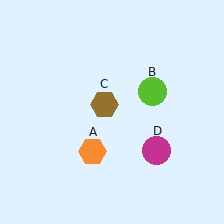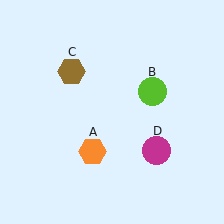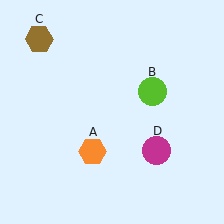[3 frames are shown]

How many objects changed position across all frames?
1 object changed position: brown hexagon (object C).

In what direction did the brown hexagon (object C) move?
The brown hexagon (object C) moved up and to the left.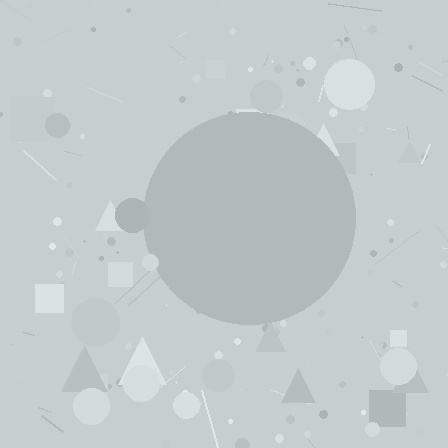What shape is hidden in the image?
A circle is hidden in the image.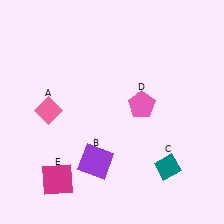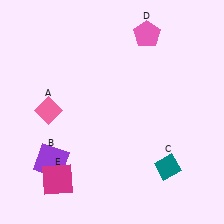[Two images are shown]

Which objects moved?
The objects that moved are: the purple square (B), the pink pentagon (D).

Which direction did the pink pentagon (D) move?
The pink pentagon (D) moved up.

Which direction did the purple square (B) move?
The purple square (B) moved left.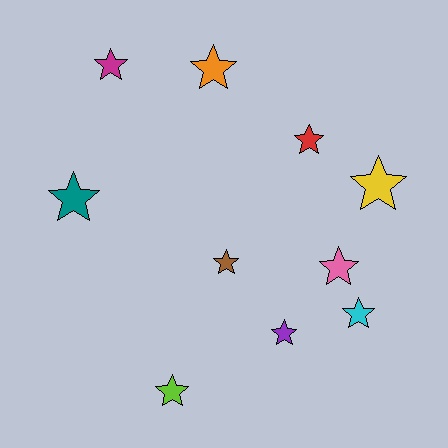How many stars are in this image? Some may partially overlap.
There are 10 stars.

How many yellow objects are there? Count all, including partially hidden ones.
There is 1 yellow object.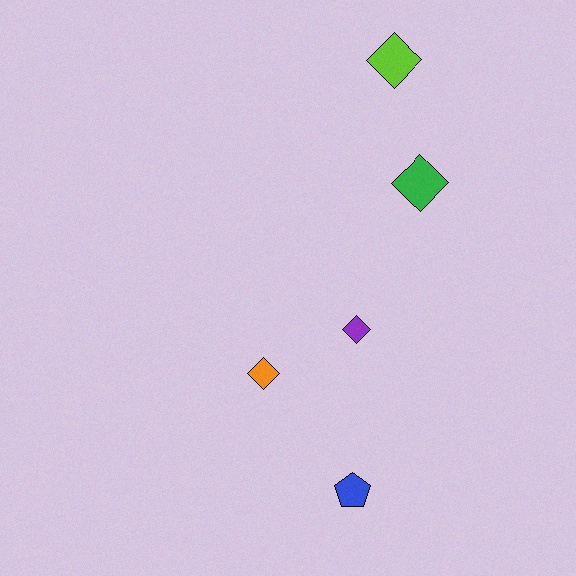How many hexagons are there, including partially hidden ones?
There are no hexagons.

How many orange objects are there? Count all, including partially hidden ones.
There is 1 orange object.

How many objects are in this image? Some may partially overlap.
There are 5 objects.